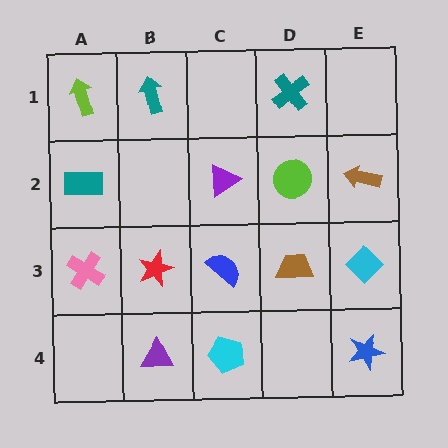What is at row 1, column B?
A teal arrow.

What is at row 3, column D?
A brown trapezoid.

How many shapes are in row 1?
3 shapes.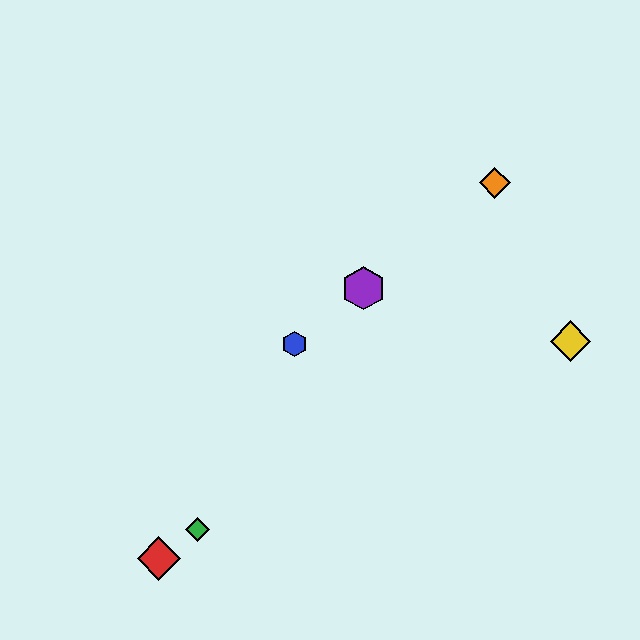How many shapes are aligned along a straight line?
3 shapes (the blue hexagon, the purple hexagon, the orange diamond) are aligned along a straight line.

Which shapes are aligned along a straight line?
The blue hexagon, the purple hexagon, the orange diamond are aligned along a straight line.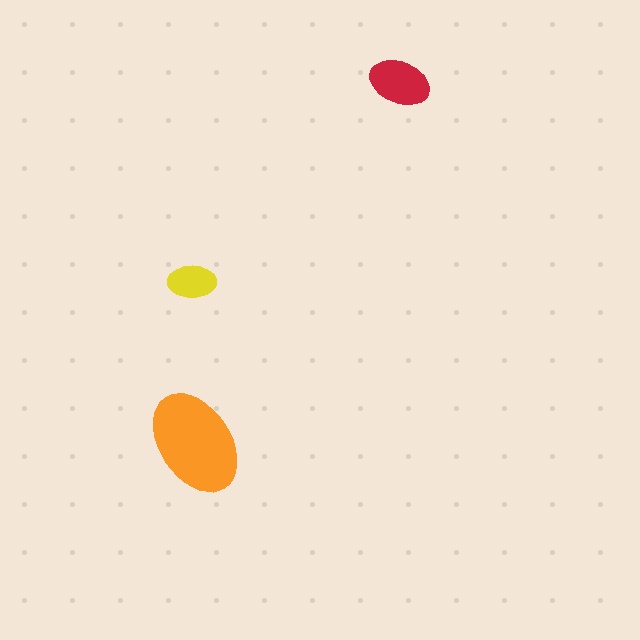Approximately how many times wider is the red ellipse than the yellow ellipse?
About 1.5 times wider.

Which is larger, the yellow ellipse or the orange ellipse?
The orange one.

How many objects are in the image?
There are 3 objects in the image.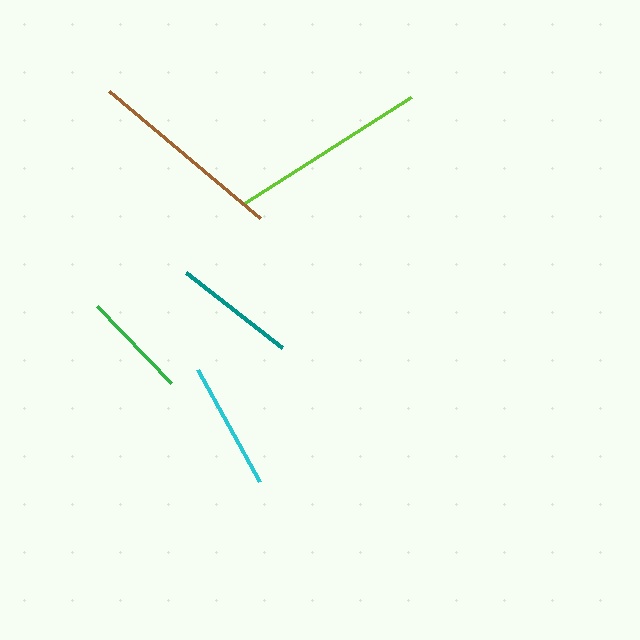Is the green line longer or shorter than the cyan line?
The cyan line is longer than the green line.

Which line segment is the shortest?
The green line is the shortest at approximately 106 pixels.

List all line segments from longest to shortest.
From longest to shortest: lime, brown, cyan, teal, green.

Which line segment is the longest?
The lime line is the longest at approximately 199 pixels.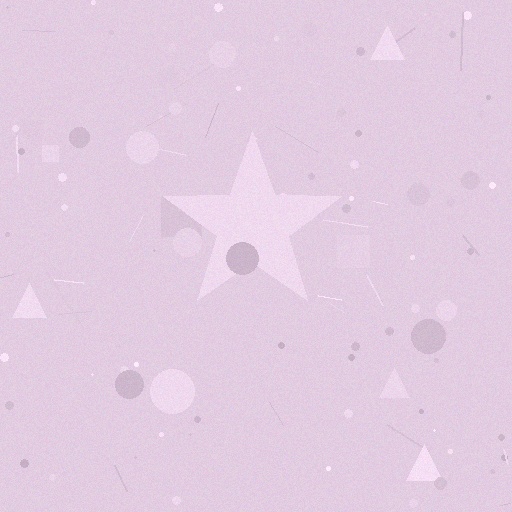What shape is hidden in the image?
A star is hidden in the image.